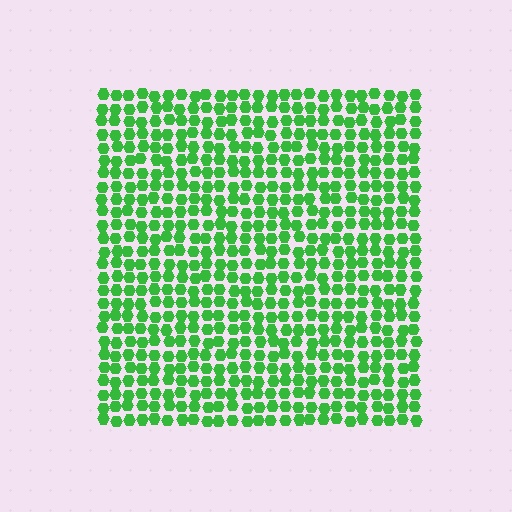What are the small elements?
The small elements are hexagons.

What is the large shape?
The large shape is a square.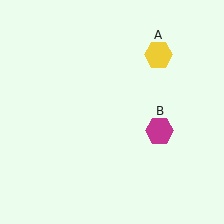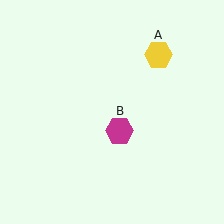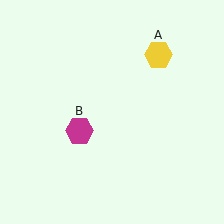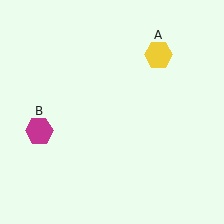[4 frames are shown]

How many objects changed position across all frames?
1 object changed position: magenta hexagon (object B).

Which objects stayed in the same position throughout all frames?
Yellow hexagon (object A) remained stationary.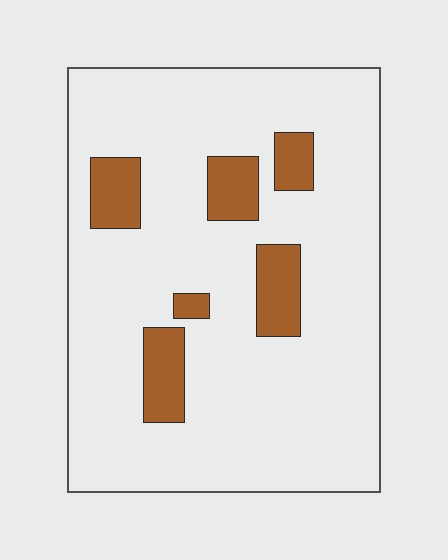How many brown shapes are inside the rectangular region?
6.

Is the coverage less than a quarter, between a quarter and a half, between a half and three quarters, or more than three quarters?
Less than a quarter.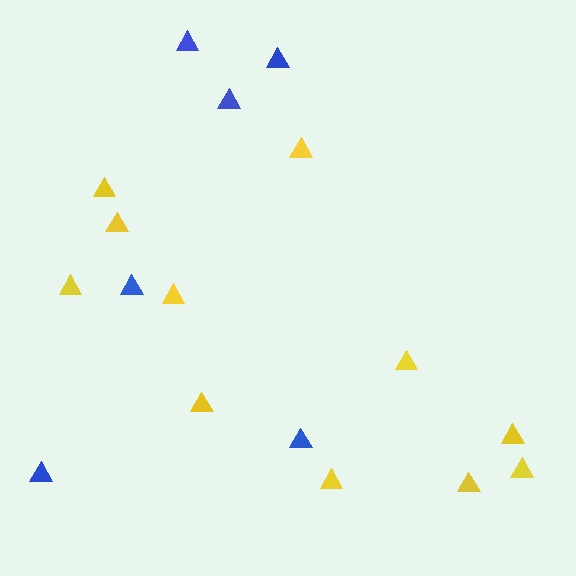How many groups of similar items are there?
There are 2 groups: one group of yellow triangles (11) and one group of blue triangles (6).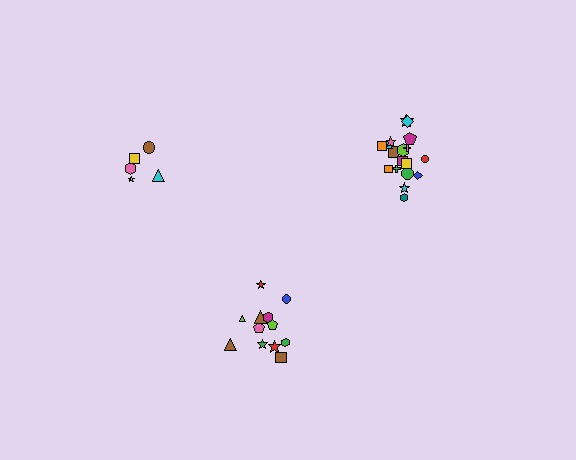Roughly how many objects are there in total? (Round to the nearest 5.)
Roughly 35 objects in total.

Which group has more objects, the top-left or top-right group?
The top-right group.